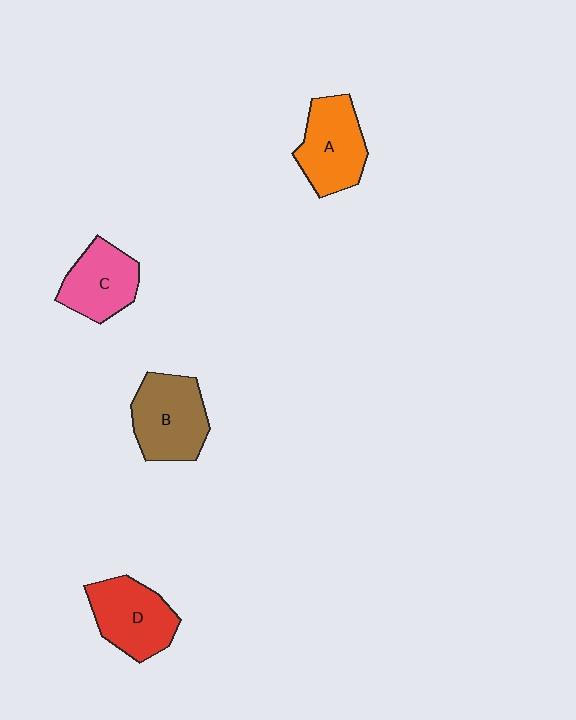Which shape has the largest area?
Shape B (brown).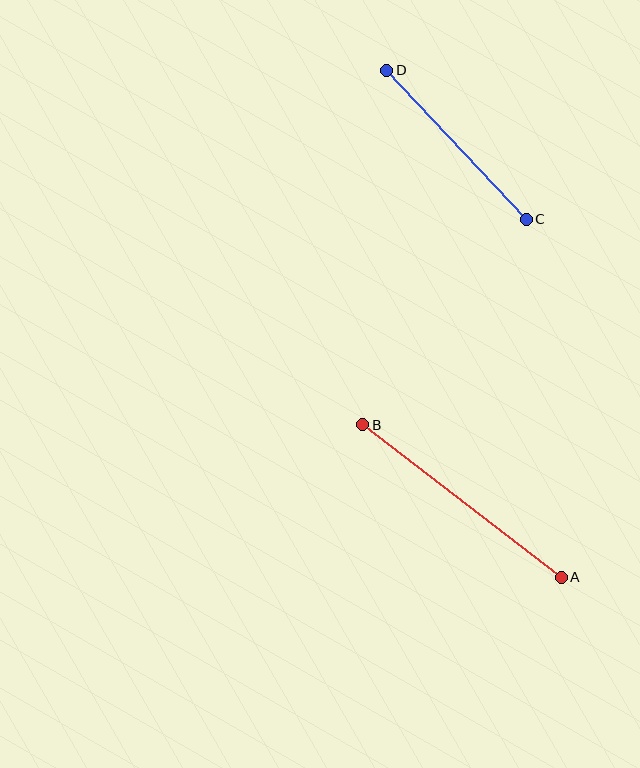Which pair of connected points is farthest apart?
Points A and B are farthest apart.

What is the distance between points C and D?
The distance is approximately 204 pixels.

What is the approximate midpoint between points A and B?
The midpoint is at approximately (462, 501) pixels.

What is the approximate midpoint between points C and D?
The midpoint is at approximately (457, 145) pixels.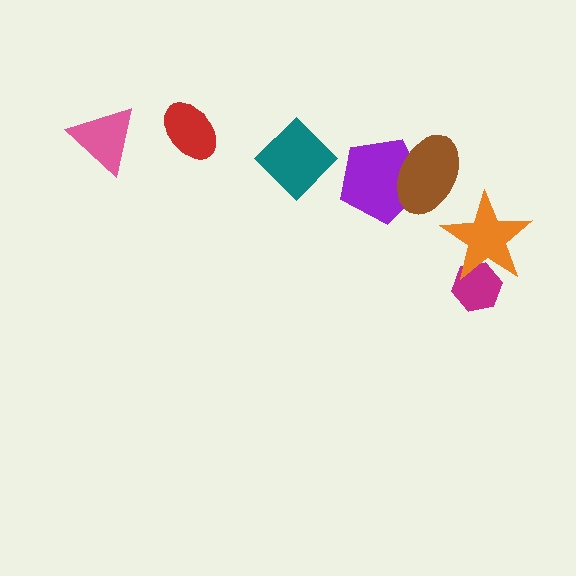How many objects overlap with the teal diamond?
0 objects overlap with the teal diamond.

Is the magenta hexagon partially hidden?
Yes, it is partially covered by another shape.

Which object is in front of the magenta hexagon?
The orange star is in front of the magenta hexagon.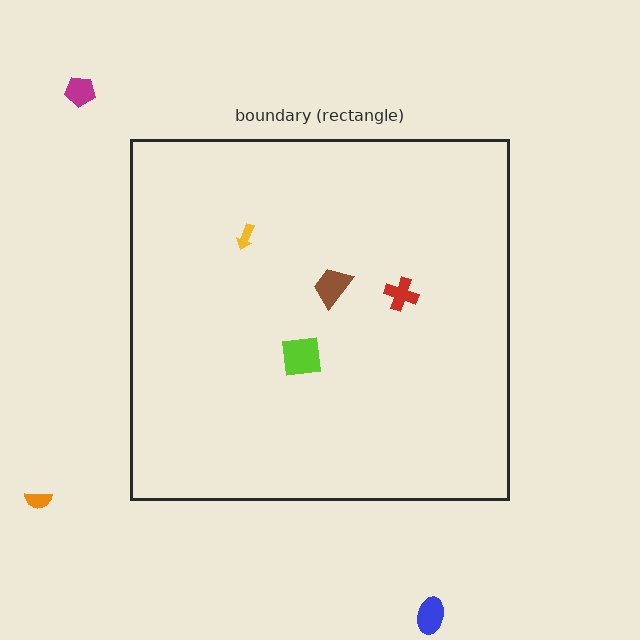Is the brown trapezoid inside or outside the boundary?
Inside.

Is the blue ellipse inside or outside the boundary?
Outside.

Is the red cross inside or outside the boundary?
Inside.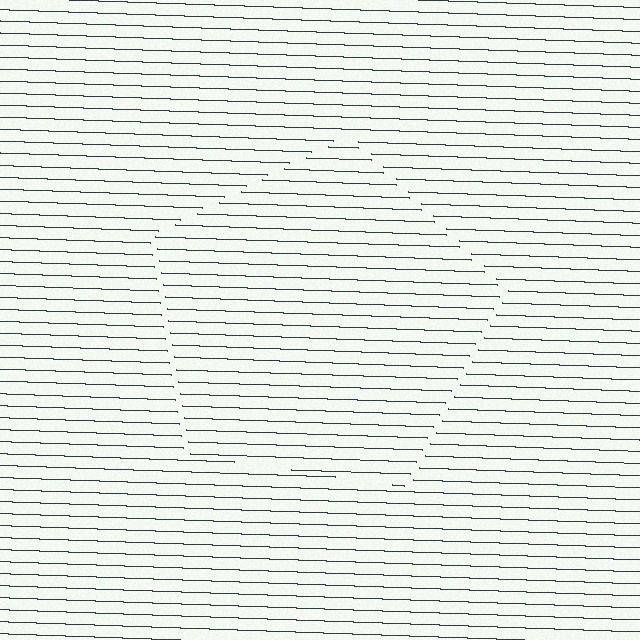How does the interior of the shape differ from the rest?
The interior of the shape contains the same grating, shifted by half a period — the contour is defined by the phase discontinuity where line-ends from the inner and outer gratings abut.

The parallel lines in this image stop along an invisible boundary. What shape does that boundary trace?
An illusory pentagon. The interior of the shape contains the same grating, shifted by half a period — the contour is defined by the phase discontinuity where line-ends from the inner and outer gratings abut.